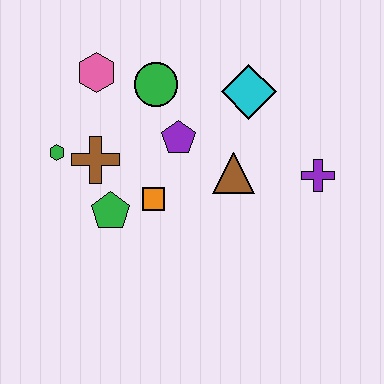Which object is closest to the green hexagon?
The brown cross is closest to the green hexagon.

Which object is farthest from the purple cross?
The green hexagon is farthest from the purple cross.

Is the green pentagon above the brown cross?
No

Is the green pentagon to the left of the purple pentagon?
Yes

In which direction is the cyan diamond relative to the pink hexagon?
The cyan diamond is to the right of the pink hexagon.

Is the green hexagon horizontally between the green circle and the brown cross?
No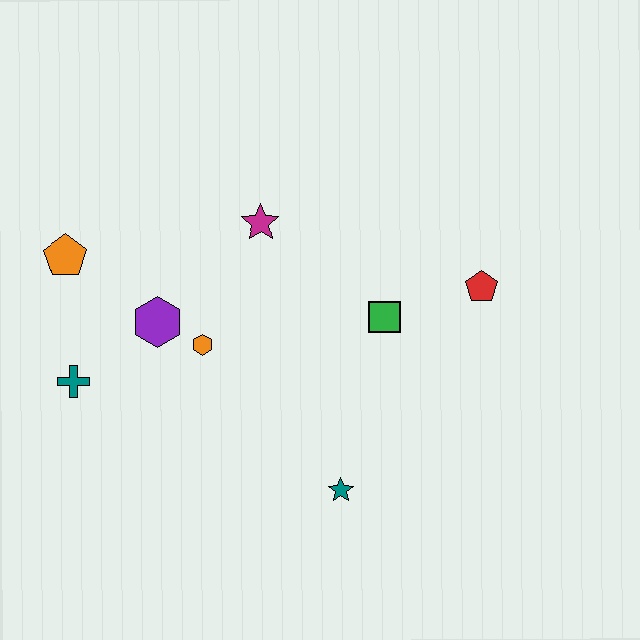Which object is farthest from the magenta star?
The teal star is farthest from the magenta star.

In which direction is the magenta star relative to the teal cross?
The magenta star is to the right of the teal cross.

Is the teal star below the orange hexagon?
Yes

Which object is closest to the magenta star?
The orange hexagon is closest to the magenta star.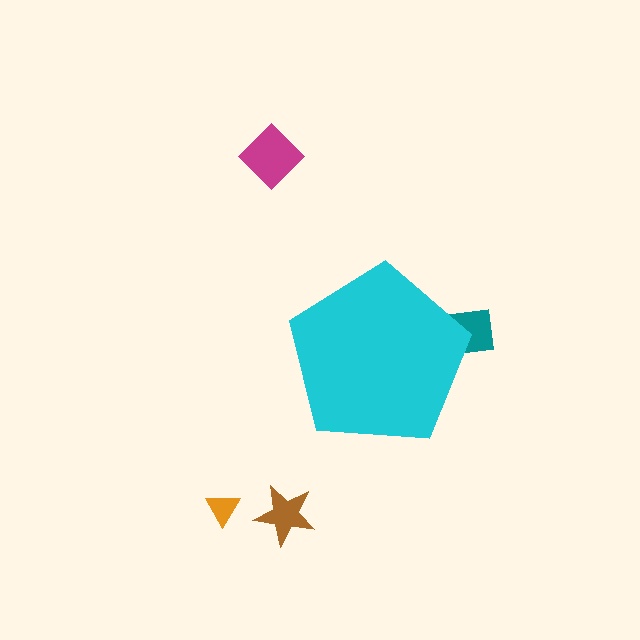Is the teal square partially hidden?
Yes, the teal square is partially hidden behind the cyan pentagon.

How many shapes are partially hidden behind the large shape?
1 shape is partially hidden.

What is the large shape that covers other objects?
A cyan pentagon.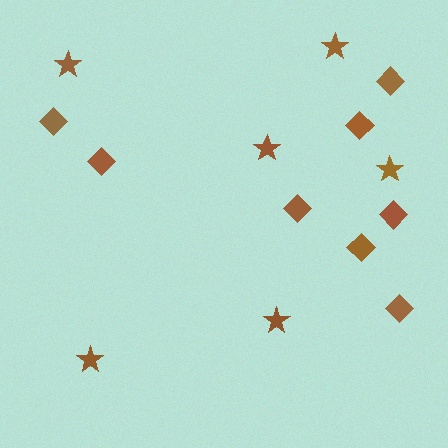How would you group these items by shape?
There are 2 groups: one group of diamonds (8) and one group of stars (6).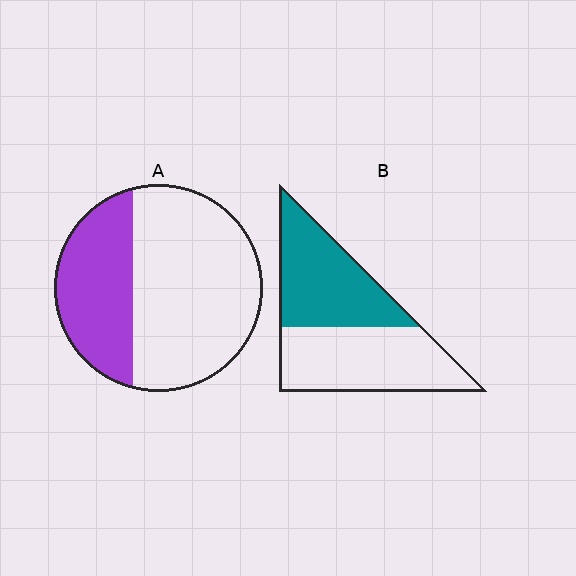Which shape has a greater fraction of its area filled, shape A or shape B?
Shape B.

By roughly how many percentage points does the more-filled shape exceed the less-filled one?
By roughly 15 percentage points (B over A).